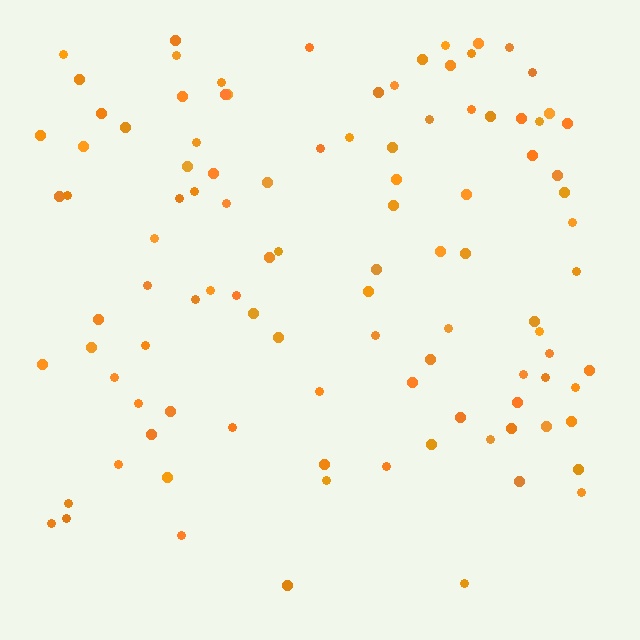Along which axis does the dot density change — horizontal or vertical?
Vertical.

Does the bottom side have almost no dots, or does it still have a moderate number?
Still a moderate number, just noticeably fewer than the top.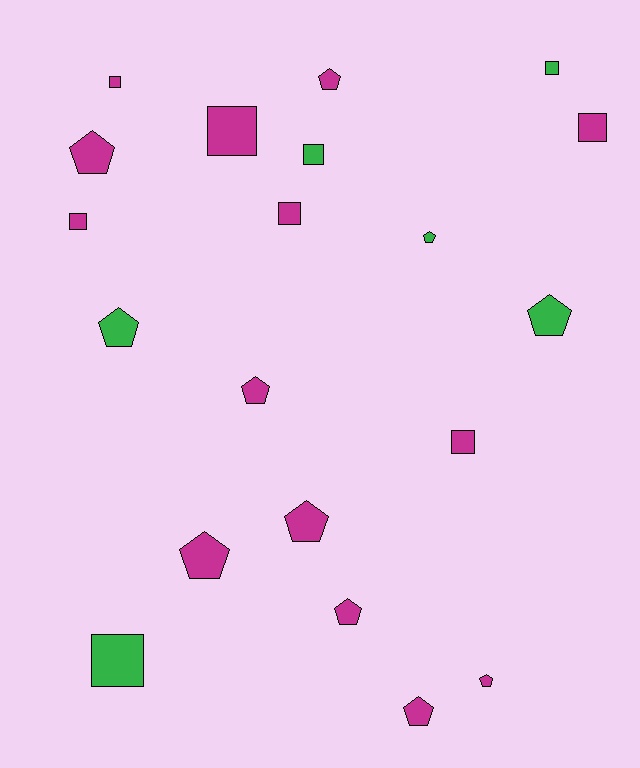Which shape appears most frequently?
Pentagon, with 11 objects.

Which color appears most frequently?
Magenta, with 14 objects.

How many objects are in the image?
There are 20 objects.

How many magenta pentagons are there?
There are 8 magenta pentagons.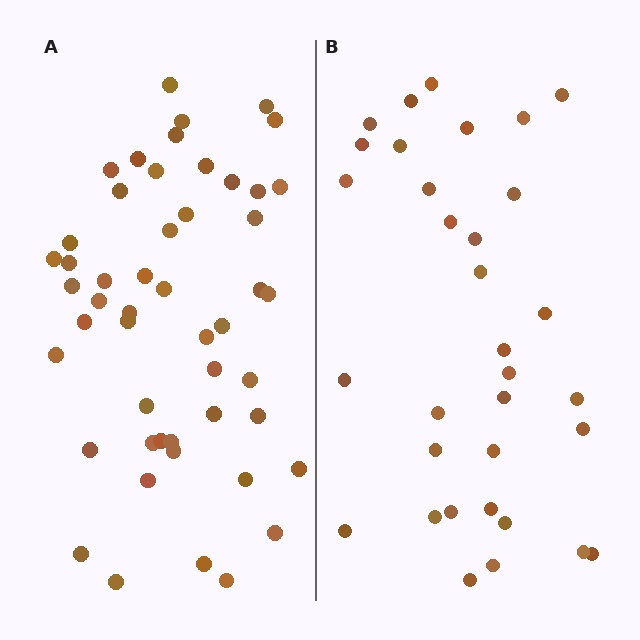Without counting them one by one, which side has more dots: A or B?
Region A (the left region) has more dots.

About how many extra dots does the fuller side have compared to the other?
Region A has approximately 15 more dots than region B.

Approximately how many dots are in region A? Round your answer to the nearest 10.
About 50 dots.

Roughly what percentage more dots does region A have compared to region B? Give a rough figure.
About 50% more.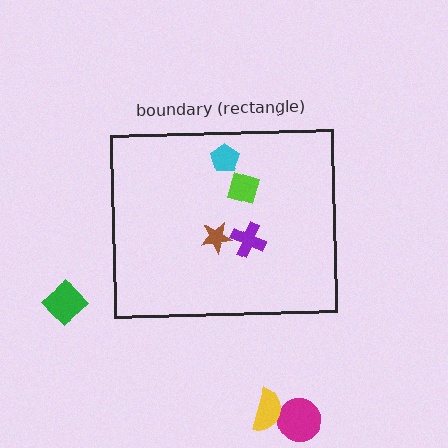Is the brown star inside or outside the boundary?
Inside.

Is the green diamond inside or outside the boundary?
Outside.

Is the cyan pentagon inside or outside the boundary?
Inside.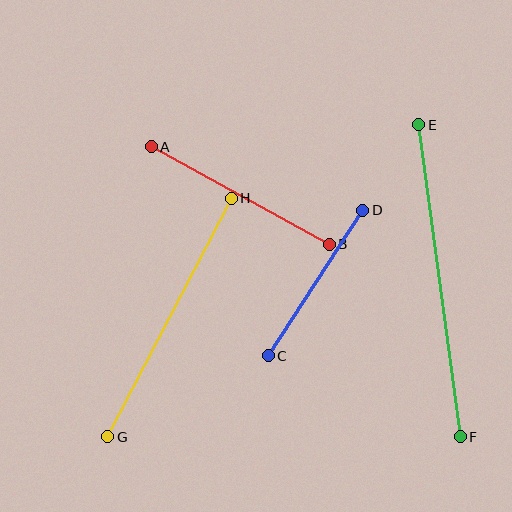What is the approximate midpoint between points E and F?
The midpoint is at approximately (440, 281) pixels.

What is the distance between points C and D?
The distance is approximately 173 pixels.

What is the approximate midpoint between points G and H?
The midpoint is at approximately (169, 317) pixels.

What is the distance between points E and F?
The distance is approximately 314 pixels.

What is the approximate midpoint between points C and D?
The midpoint is at approximately (316, 283) pixels.